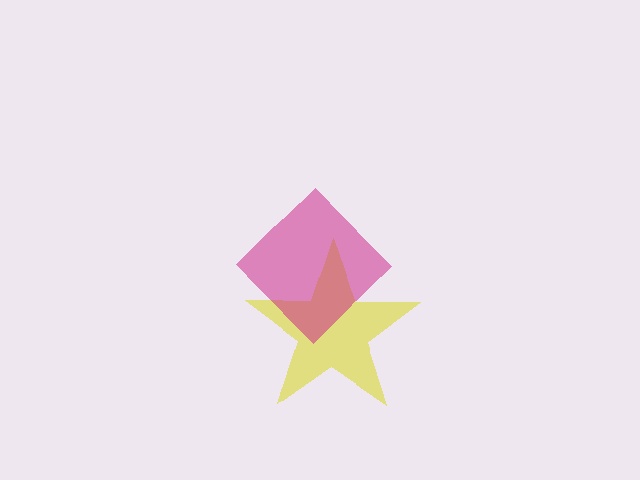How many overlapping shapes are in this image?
There are 2 overlapping shapes in the image.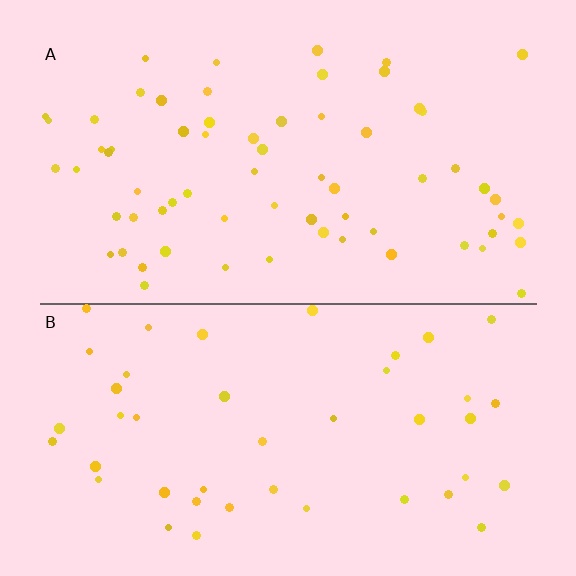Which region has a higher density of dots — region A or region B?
A (the top).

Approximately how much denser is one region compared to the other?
Approximately 1.5× — region A over region B.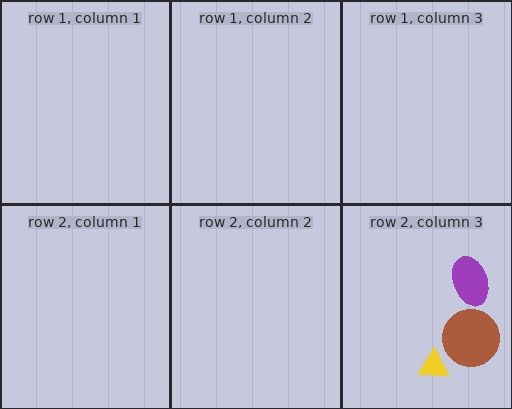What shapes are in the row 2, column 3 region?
The purple ellipse, the yellow triangle, the brown circle.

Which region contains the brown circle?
The row 2, column 3 region.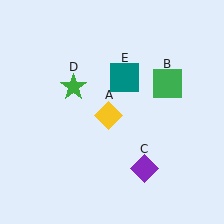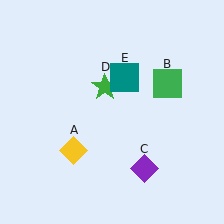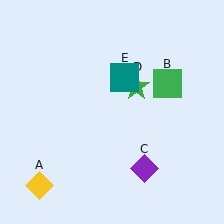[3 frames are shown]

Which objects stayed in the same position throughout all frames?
Green square (object B) and purple diamond (object C) and teal square (object E) remained stationary.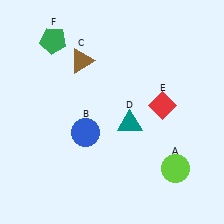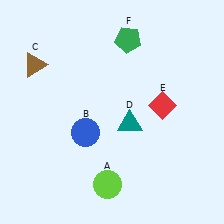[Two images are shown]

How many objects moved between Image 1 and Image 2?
3 objects moved between the two images.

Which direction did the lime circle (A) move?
The lime circle (A) moved left.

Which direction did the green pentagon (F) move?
The green pentagon (F) moved right.